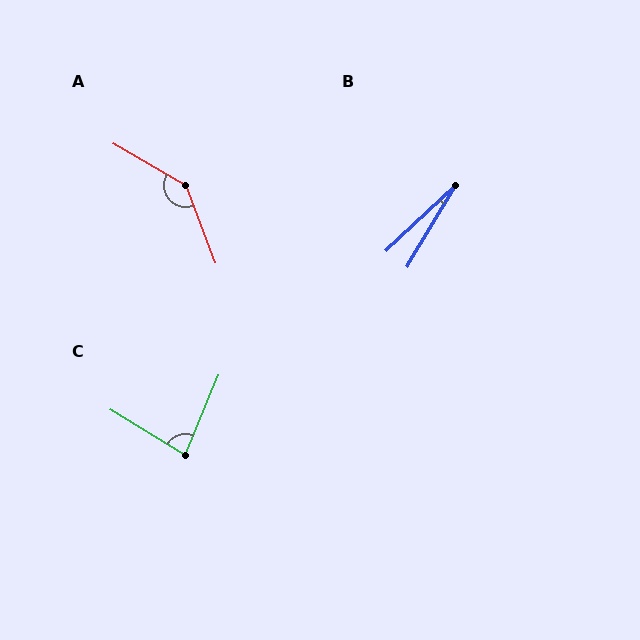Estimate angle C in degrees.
Approximately 81 degrees.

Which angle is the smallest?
B, at approximately 16 degrees.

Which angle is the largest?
A, at approximately 141 degrees.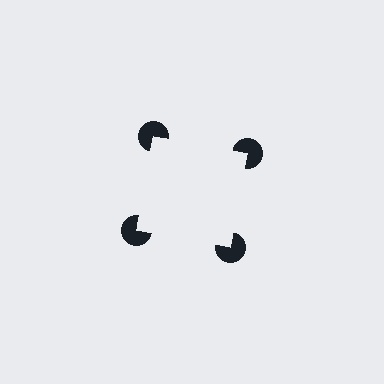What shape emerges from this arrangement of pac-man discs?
An illusory square — its edges are inferred from the aligned wedge cuts in the pac-man discs, not physically drawn.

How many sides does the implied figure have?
4 sides.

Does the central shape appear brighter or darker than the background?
It typically appears slightly brighter than the background, even though no actual brightness change is drawn.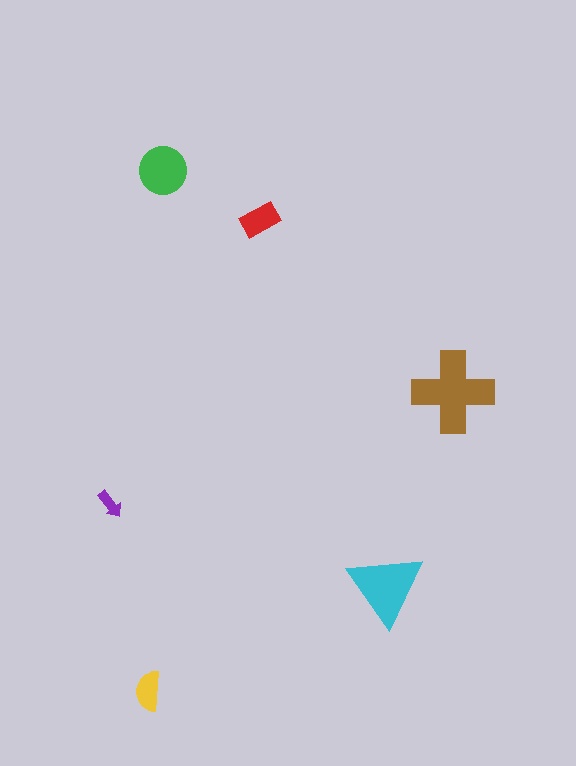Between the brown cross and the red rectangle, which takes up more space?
The brown cross.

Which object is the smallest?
The purple arrow.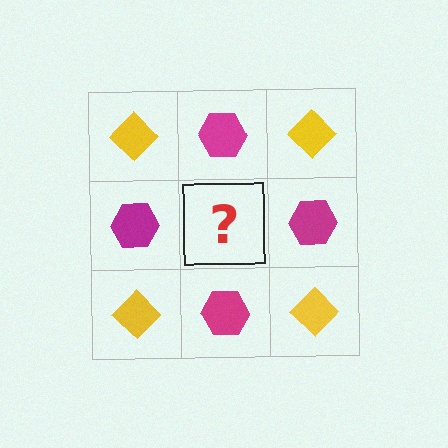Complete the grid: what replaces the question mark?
The question mark should be replaced with a yellow diamond.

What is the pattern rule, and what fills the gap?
The rule is that it alternates yellow diamond and magenta hexagon in a checkerboard pattern. The gap should be filled with a yellow diamond.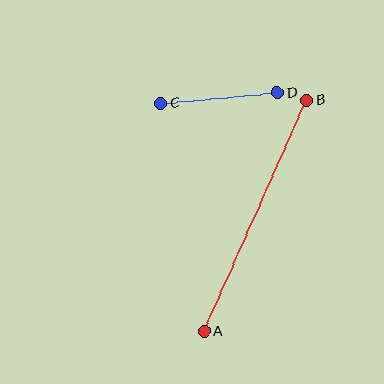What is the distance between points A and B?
The distance is approximately 253 pixels.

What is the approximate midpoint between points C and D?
The midpoint is at approximately (219, 98) pixels.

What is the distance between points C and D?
The distance is approximately 117 pixels.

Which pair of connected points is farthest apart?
Points A and B are farthest apart.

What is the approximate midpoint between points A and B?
The midpoint is at approximately (256, 216) pixels.